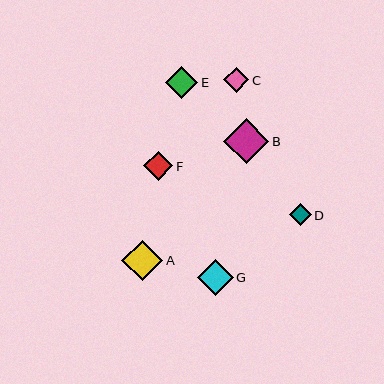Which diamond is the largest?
Diamond B is the largest with a size of approximately 45 pixels.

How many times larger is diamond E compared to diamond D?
Diamond E is approximately 1.5 times the size of diamond D.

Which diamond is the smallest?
Diamond D is the smallest with a size of approximately 22 pixels.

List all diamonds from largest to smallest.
From largest to smallest: B, A, G, E, F, C, D.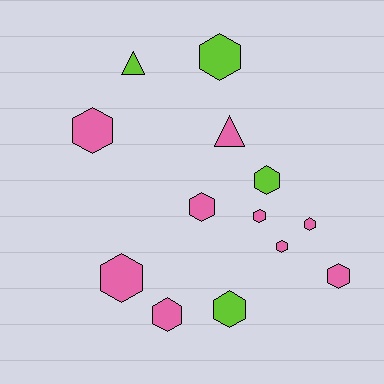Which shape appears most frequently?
Hexagon, with 11 objects.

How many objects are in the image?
There are 13 objects.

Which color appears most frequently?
Pink, with 9 objects.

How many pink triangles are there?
There is 1 pink triangle.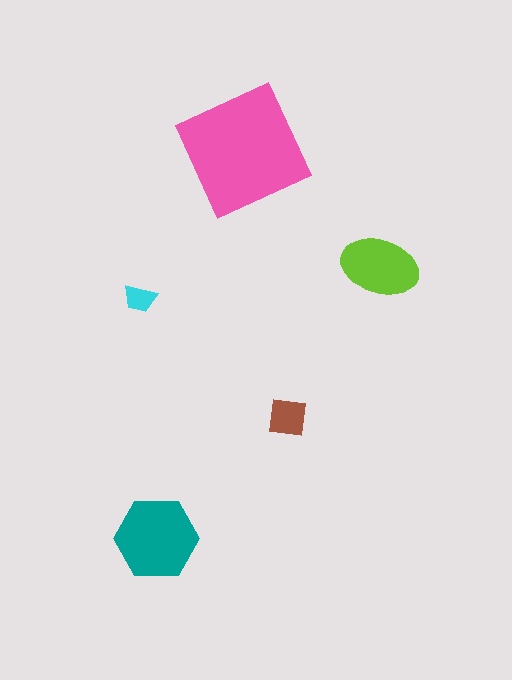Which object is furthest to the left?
The cyan trapezoid is leftmost.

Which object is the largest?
The pink square.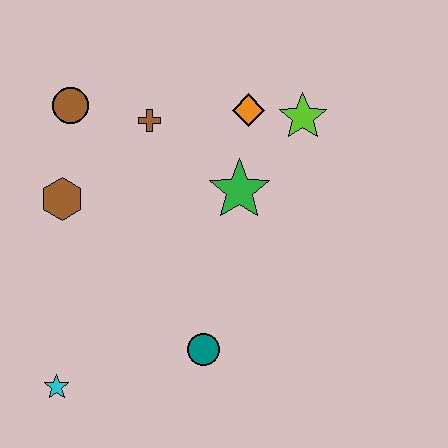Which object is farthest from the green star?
The cyan star is farthest from the green star.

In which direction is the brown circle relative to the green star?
The brown circle is to the left of the green star.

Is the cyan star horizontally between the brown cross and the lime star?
No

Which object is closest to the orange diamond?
The lime star is closest to the orange diamond.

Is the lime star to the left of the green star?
No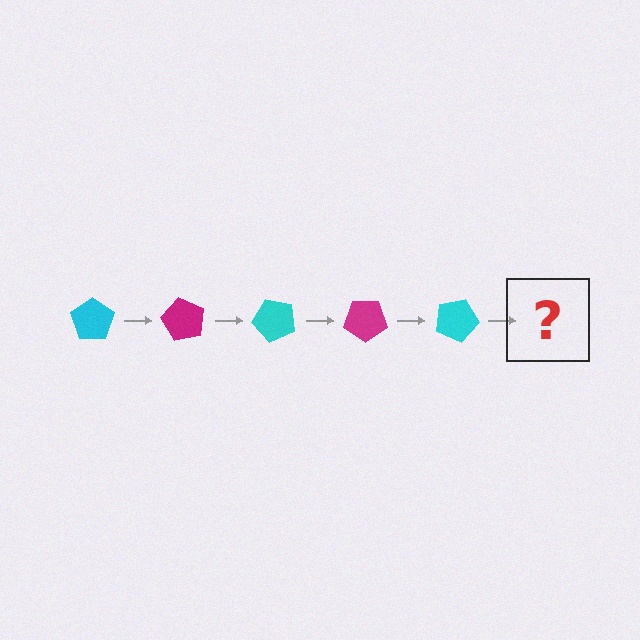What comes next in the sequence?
The next element should be a magenta pentagon, rotated 300 degrees from the start.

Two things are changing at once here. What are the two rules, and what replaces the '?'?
The two rules are that it rotates 60 degrees each step and the color cycles through cyan and magenta. The '?' should be a magenta pentagon, rotated 300 degrees from the start.